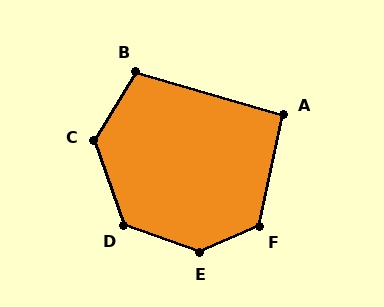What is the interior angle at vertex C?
Approximately 129 degrees (obtuse).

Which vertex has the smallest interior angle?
A, at approximately 94 degrees.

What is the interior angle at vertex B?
Approximately 105 degrees (obtuse).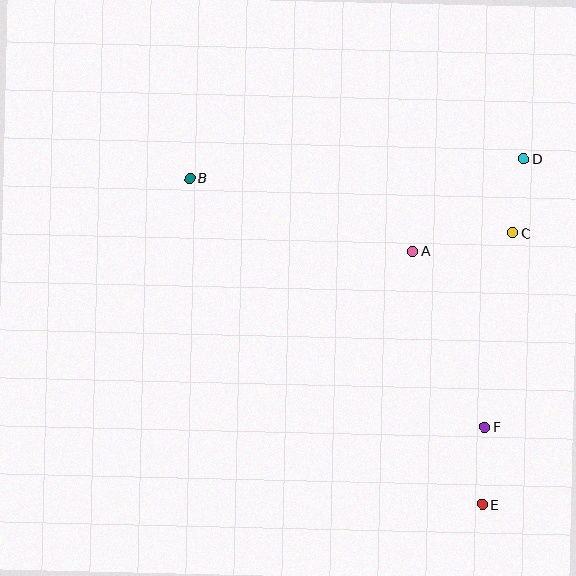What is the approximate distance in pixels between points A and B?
The distance between A and B is approximately 234 pixels.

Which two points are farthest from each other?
Points B and E are farthest from each other.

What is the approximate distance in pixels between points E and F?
The distance between E and F is approximately 78 pixels.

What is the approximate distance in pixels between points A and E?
The distance between A and E is approximately 263 pixels.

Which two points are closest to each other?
Points C and D are closest to each other.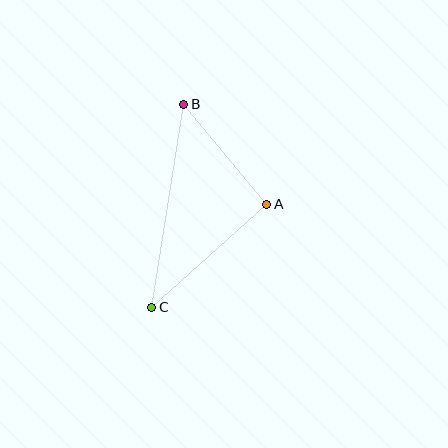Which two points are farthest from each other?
Points B and C are farthest from each other.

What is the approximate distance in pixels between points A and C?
The distance between A and C is approximately 154 pixels.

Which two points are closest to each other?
Points A and B are closest to each other.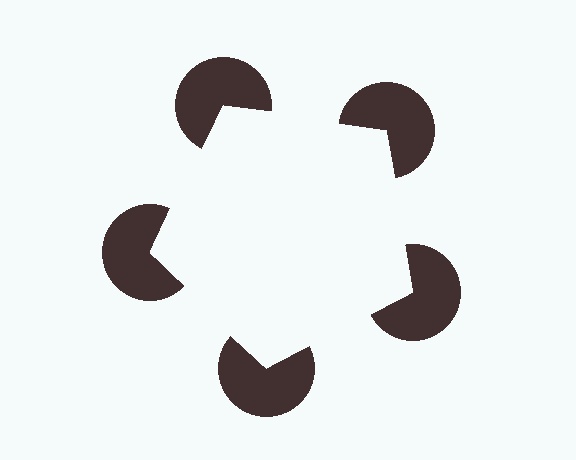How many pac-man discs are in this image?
There are 5 — one at each vertex of the illusory pentagon.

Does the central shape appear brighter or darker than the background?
It typically appears slightly brighter than the background, even though no actual brightness change is drawn.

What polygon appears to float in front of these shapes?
An illusory pentagon — its edges are inferred from the aligned wedge cuts in the pac-man discs, not physically drawn.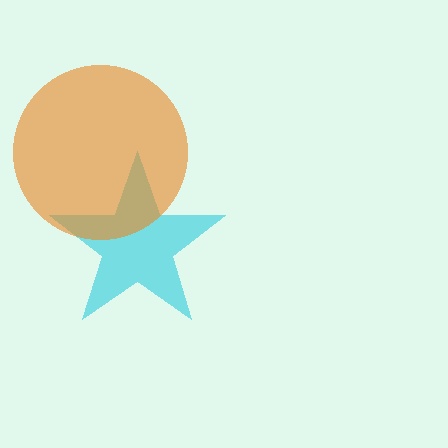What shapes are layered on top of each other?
The layered shapes are: a cyan star, an orange circle.